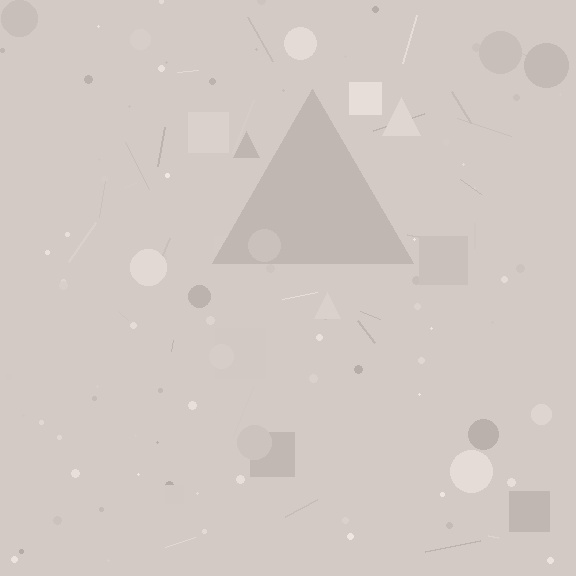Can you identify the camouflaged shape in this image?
The camouflaged shape is a triangle.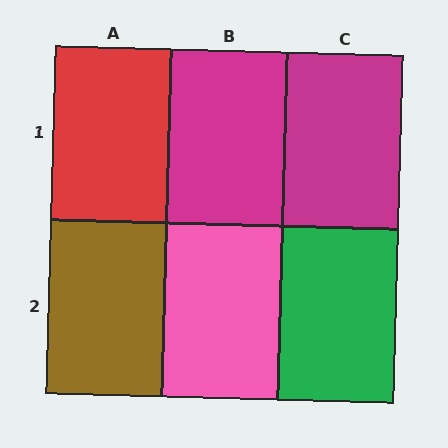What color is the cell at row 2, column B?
Pink.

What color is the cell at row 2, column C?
Green.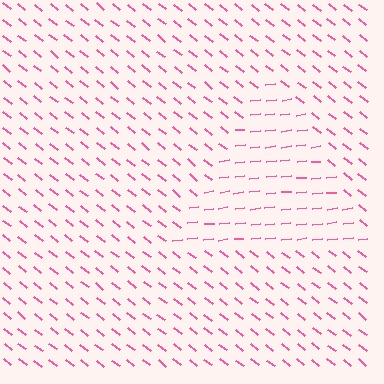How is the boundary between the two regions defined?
The boundary is defined purely by a change in line orientation (approximately 45 degrees difference). All lines are the same color and thickness.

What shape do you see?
I see a triangle.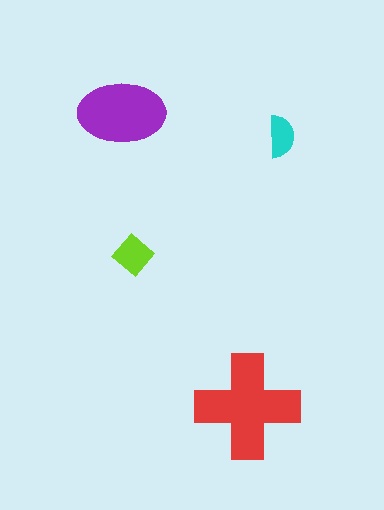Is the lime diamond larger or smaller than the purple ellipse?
Smaller.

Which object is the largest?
The red cross.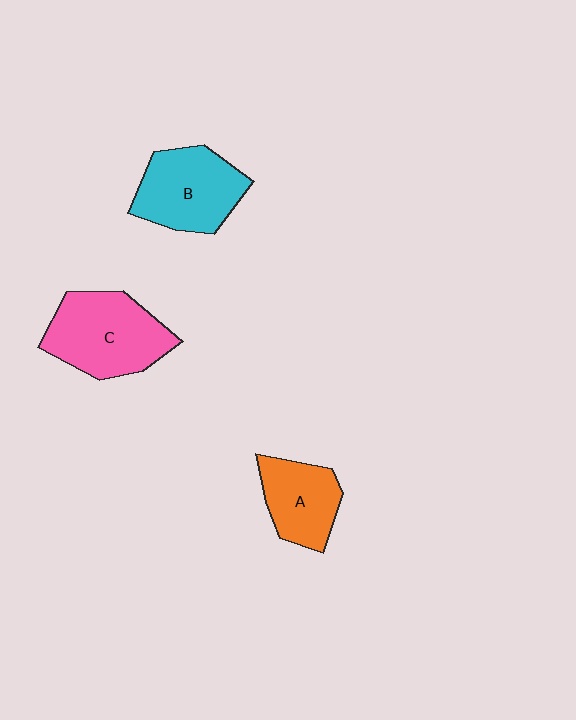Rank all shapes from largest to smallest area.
From largest to smallest: C (pink), B (cyan), A (orange).